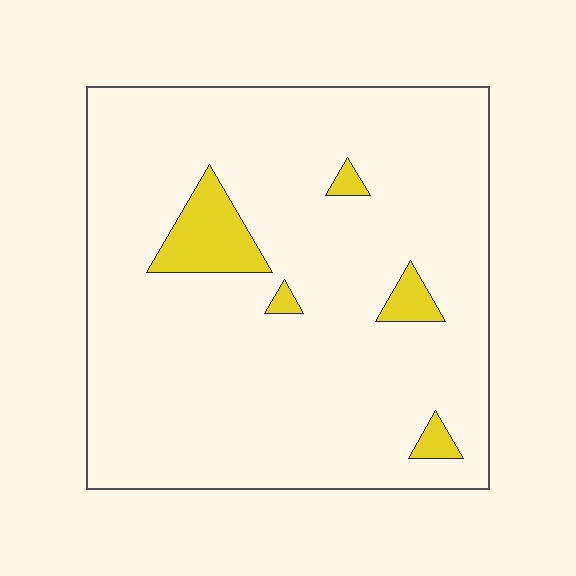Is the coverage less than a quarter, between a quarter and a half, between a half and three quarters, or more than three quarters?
Less than a quarter.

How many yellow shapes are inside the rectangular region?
5.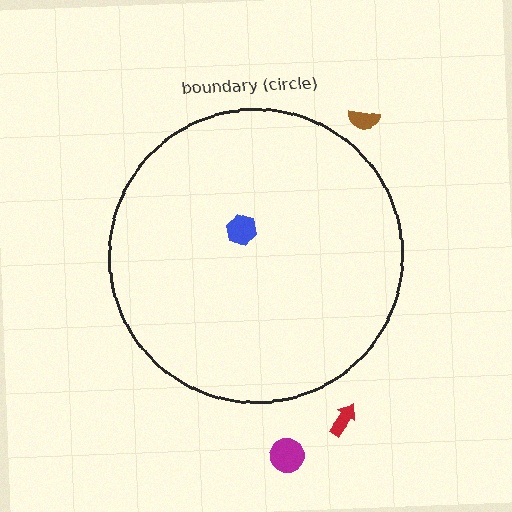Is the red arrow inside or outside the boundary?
Outside.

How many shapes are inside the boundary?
1 inside, 3 outside.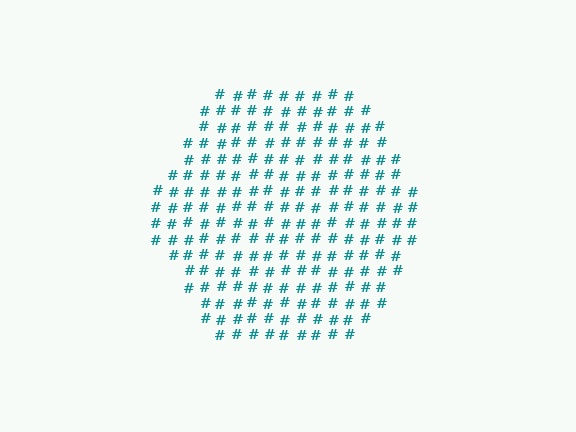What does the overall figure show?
The overall figure shows a hexagon.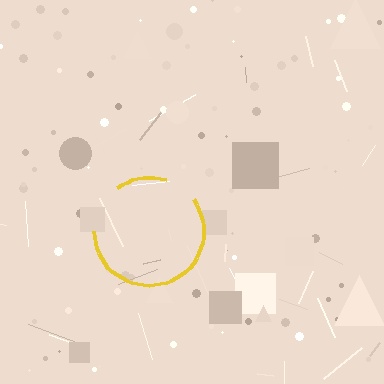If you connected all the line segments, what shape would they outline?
They would outline a circle.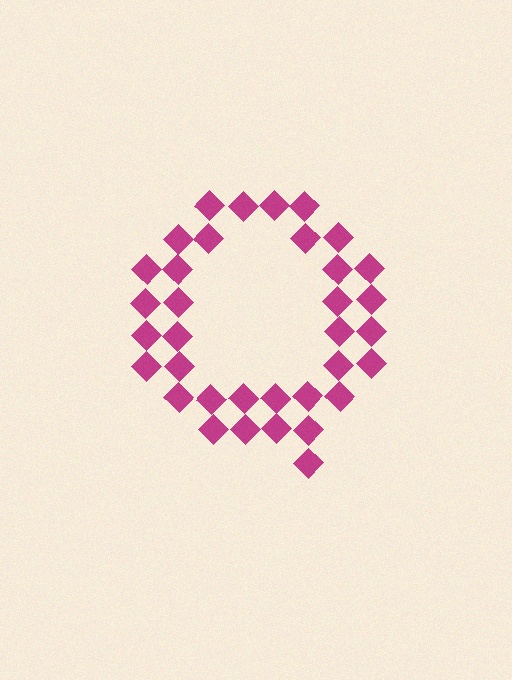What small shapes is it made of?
It is made of small diamonds.